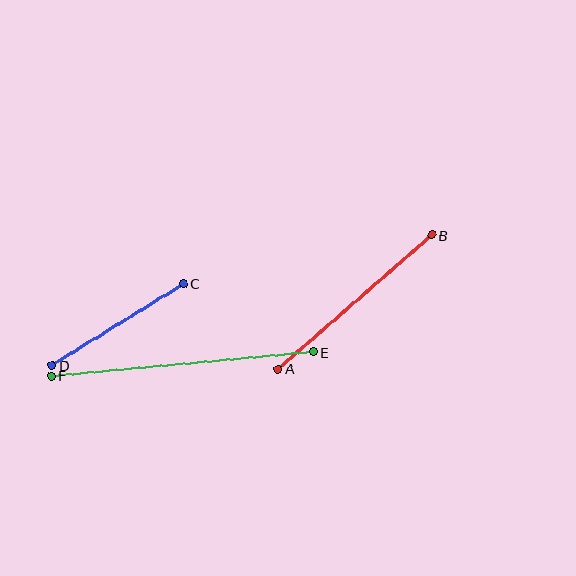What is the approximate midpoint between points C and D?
The midpoint is at approximately (118, 324) pixels.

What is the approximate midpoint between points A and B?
The midpoint is at approximately (355, 302) pixels.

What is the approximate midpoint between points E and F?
The midpoint is at approximately (182, 364) pixels.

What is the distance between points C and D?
The distance is approximately 155 pixels.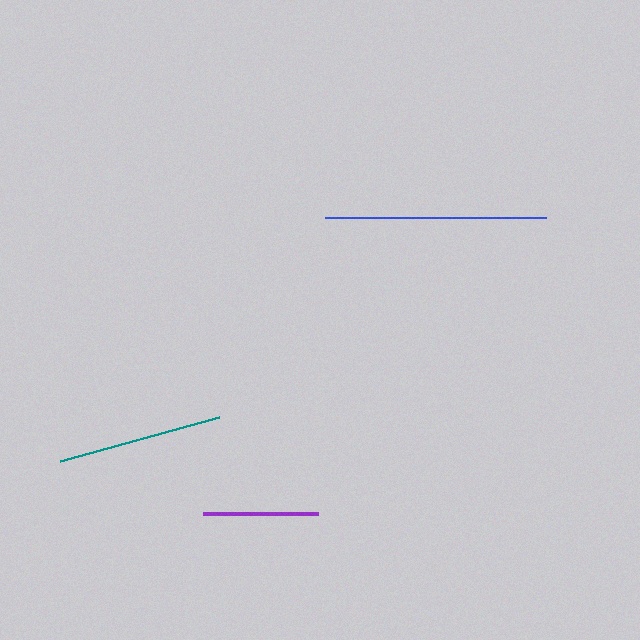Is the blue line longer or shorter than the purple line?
The blue line is longer than the purple line.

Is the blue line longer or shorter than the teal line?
The blue line is longer than the teal line.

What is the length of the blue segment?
The blue segment is approximately 221 pixels long.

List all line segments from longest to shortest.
From longest to shortest: blue, teal, purple.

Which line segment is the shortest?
The purple line is the shortest at approximately 115 pixels.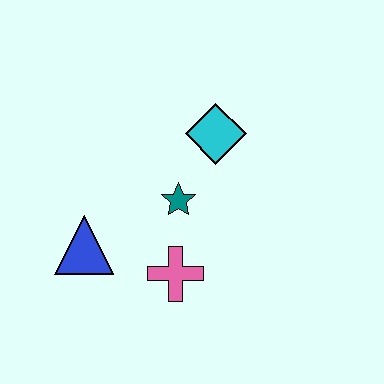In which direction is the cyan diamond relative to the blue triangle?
The cyan diamond is to the right of the blue triangle.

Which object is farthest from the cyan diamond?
The blue triangle is farthest from the cyan diamond.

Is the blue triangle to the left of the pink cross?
Yes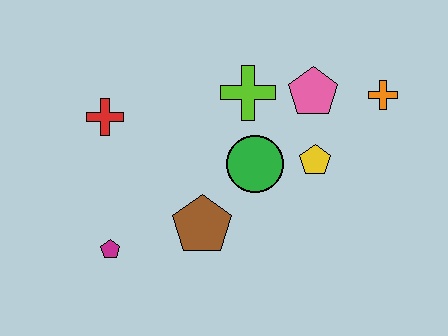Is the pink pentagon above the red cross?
Yes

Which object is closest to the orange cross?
The pink pentagon is closest to the orange cross.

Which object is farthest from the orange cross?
The magenta pentagon is farthest from the orange cross.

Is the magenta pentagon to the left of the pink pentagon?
Yes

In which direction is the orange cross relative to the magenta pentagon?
The orange cross is to the right of the magenta pentagon.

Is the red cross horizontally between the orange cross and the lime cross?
No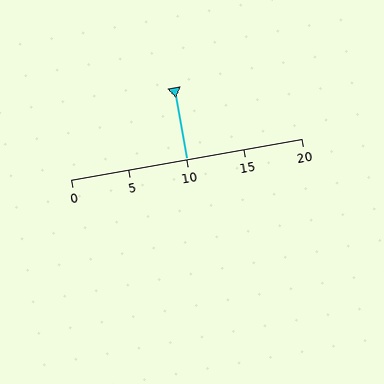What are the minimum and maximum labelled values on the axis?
The axis runs from 0 to 20.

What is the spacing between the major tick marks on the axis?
The major ticks are spaced 5 apart.